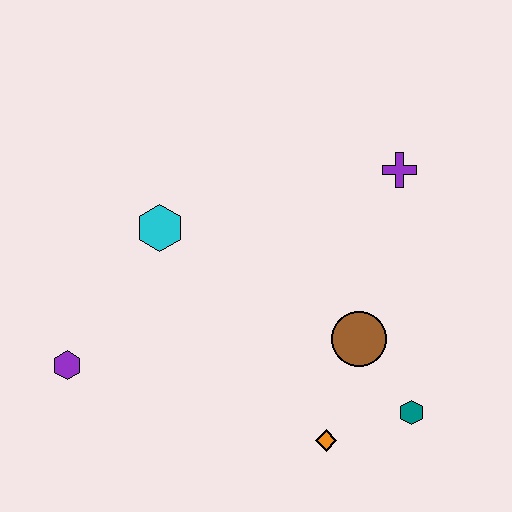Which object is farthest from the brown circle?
The purple hexagon is farthest from the brown circle.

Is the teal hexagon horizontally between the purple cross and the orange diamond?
No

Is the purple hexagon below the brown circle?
Yes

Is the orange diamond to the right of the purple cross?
No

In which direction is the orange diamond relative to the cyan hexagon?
The orange diamond is below the cyan hexagon.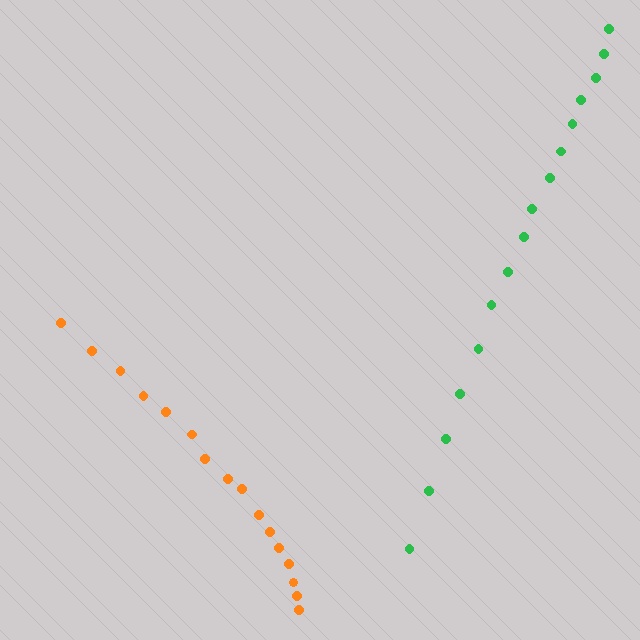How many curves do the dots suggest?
There are 2 distinct paths.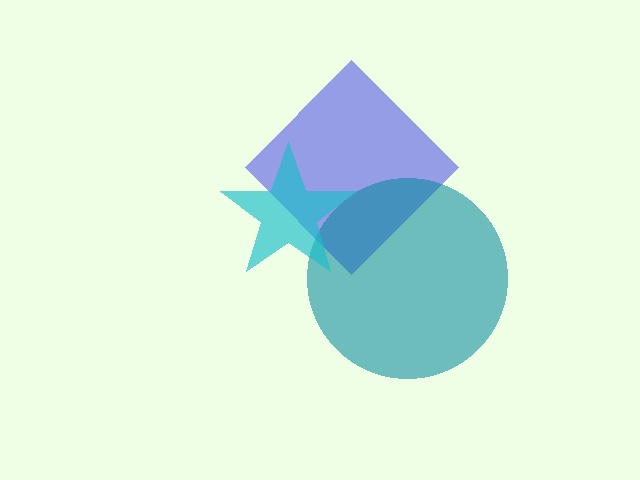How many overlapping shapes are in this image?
There are 3 overlapping shapes in the image.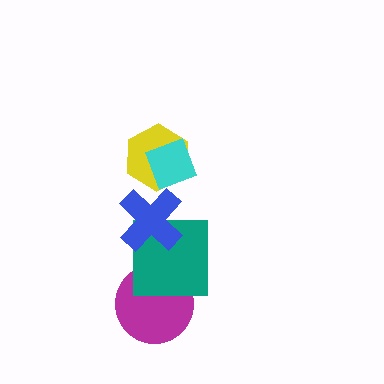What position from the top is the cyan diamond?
The cyan diamond is 1st from the top.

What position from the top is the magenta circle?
The magenta circle is 5th from the top.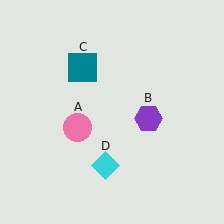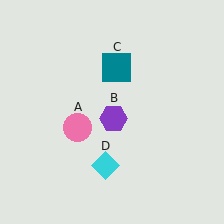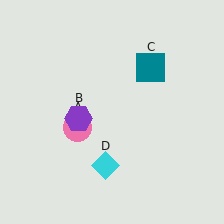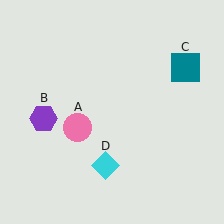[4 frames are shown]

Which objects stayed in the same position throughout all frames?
Pink circle (object A) and cyan diamond (object D) remained stationary.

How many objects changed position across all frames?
2 objects changed position: purple hexagon (object B), teal square (object C).